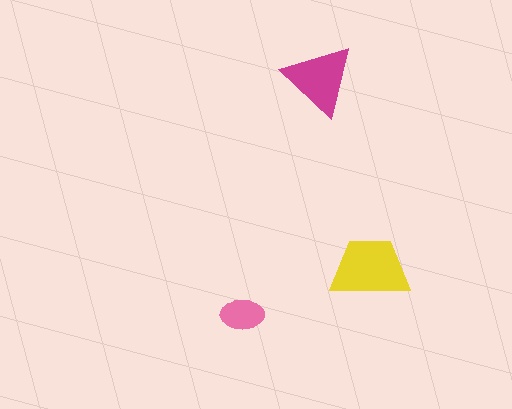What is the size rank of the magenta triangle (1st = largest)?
2nd.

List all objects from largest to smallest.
The yellow trapezoid, the magenta triangle, the pink ellipse.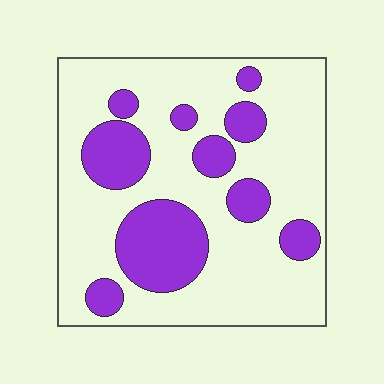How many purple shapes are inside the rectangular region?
10.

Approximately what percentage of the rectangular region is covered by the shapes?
Approximately 25%.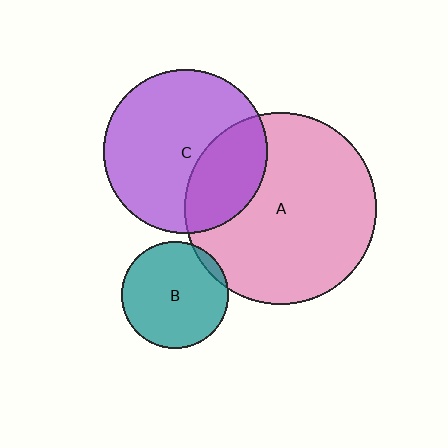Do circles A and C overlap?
Yes.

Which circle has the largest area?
Circle A (pink).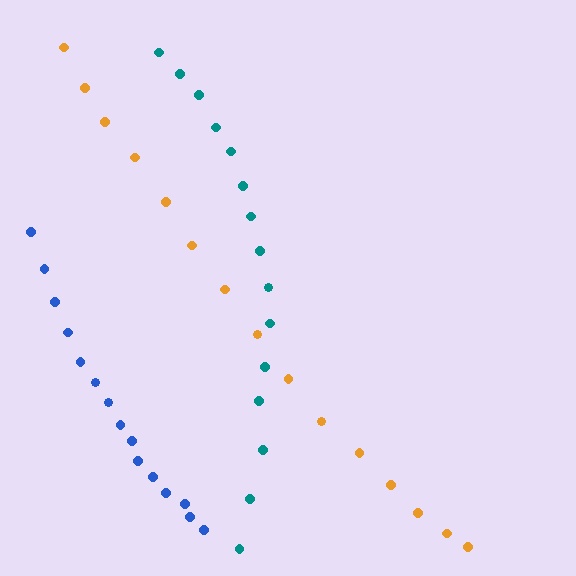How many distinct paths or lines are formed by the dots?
There are 3 distinct paths.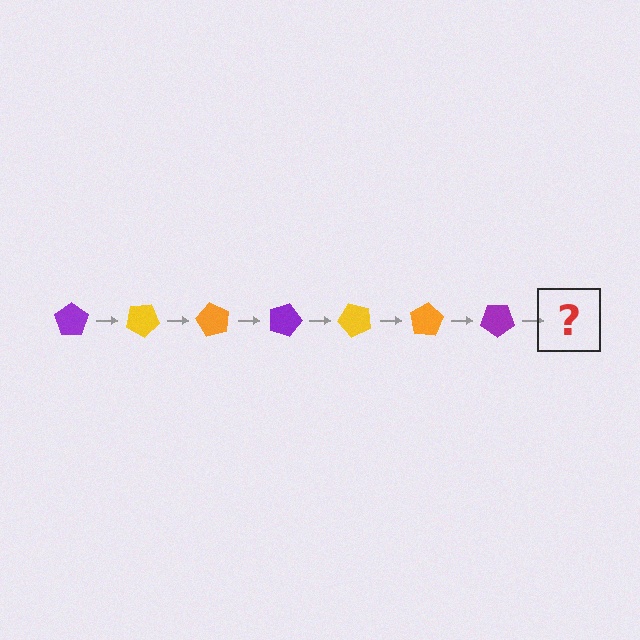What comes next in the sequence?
The next element should be a yellow pentagon, rotated 210 degrees from the start.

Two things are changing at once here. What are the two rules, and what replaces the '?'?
The two rules are that it rotates 30 degrees each step and the color cycles through purple, yellow, and orange. The '?' should be a yellow pentagon, rotated 210 degrees from the start.